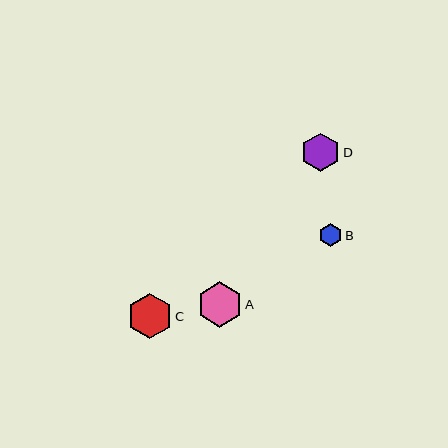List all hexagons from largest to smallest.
From largest to smallest: C, A, D, B.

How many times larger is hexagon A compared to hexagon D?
Hexagon A is approximately 1.2 times the size of hexagon D.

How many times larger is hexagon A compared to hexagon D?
Hexagon A is approximately 1.2 times the size of hexagon D.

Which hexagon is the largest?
Hexagon C is the largest with a size of approximately 45 pixels.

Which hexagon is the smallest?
Hexagon B is the smallest with a size of approximately 23 pixels.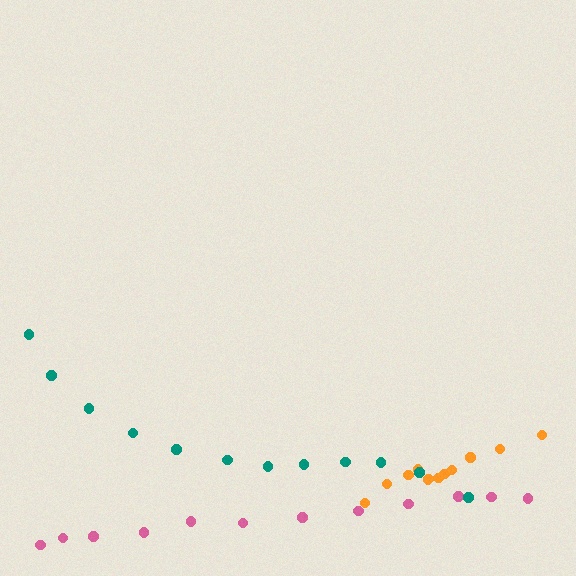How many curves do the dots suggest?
There are 3 distinct paths.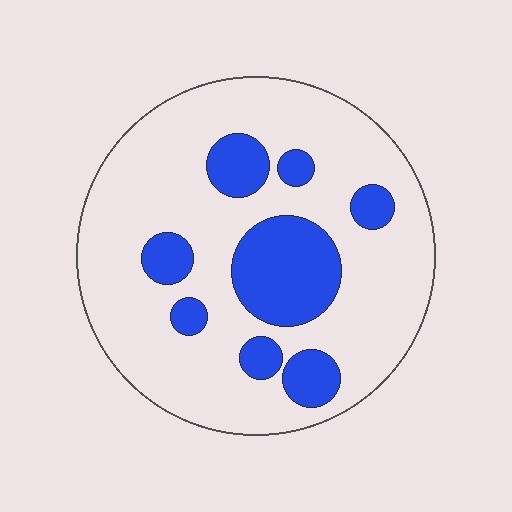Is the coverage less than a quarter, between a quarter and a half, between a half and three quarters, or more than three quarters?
Less than a quarter.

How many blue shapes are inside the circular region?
8.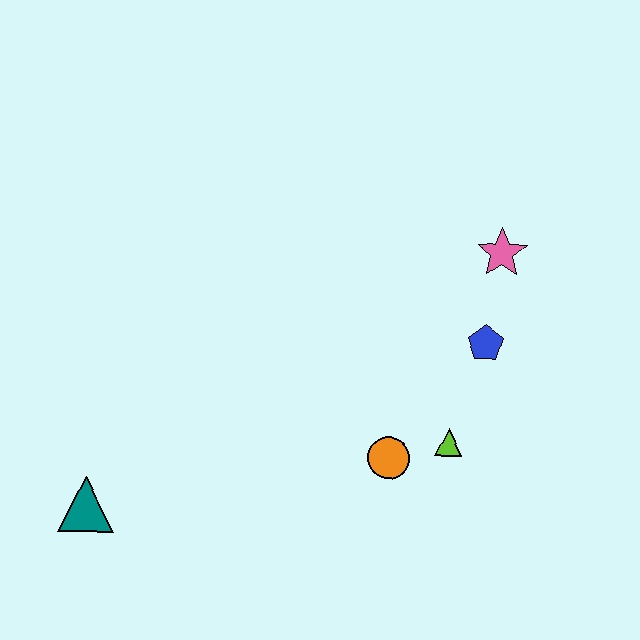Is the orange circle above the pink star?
No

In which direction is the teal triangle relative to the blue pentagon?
The teal triangle is to the left of the blue pentagon.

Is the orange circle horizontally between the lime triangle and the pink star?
No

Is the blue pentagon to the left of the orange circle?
No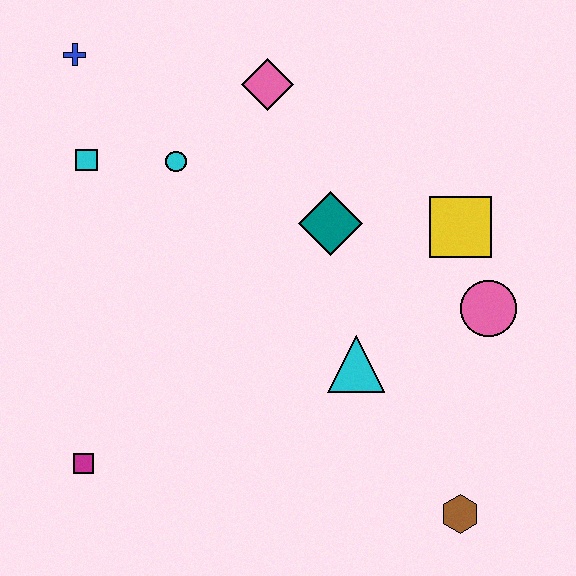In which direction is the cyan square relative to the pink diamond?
The cyan square is to the left of the pink diamond.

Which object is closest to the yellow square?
The pink circle is closest to the yellow square.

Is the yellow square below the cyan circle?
Yes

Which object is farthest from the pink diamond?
The brown hexagon is farthest from the pink diamond.